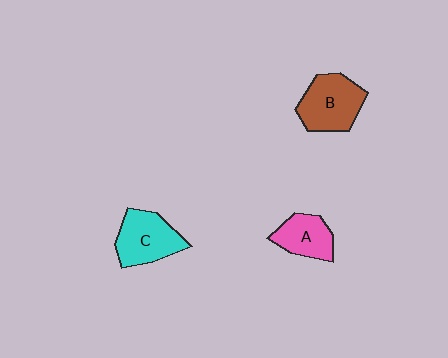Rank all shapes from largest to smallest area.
From largest to smallest: B (brown), C (cyan), A (pink).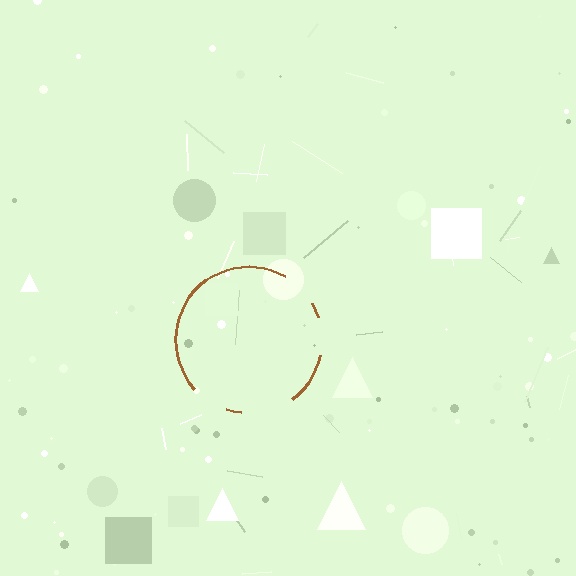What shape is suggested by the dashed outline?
The dashed outline suggests a circle.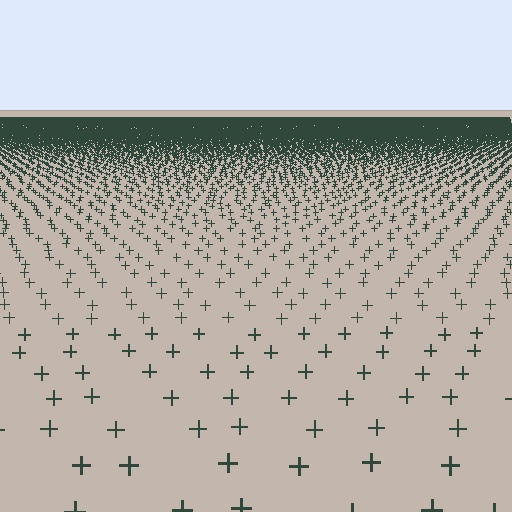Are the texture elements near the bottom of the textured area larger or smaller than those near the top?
Larger. Near the bottom, elements are closer to the viewer and appear at a bigger on-screen size.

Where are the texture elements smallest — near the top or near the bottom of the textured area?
Near the top.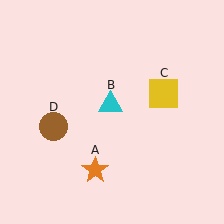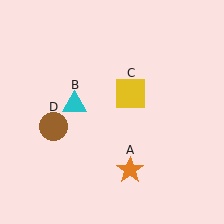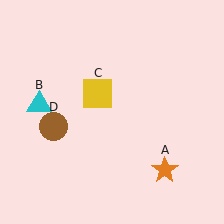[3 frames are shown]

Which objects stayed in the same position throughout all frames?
Brown circle (object D) remained stationary.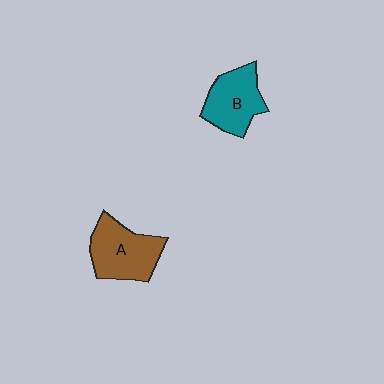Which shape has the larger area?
Shape A (brown).